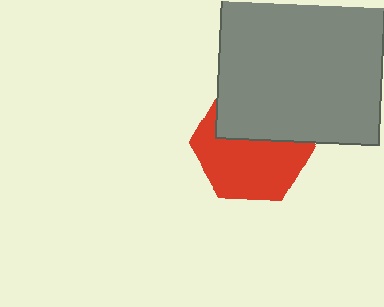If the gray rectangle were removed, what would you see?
You would see the complete red hexagon.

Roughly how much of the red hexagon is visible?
About half of it is visible (roughly 59%).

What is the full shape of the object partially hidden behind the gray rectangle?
The partially hidden object is a red hexagon.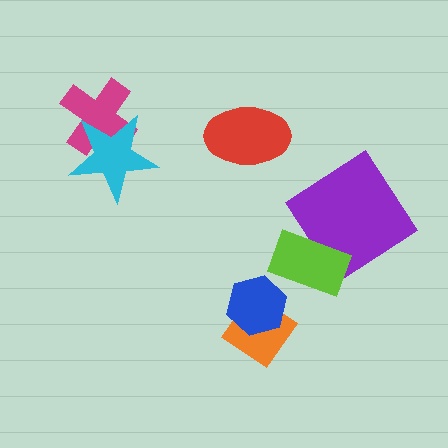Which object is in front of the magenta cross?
The cyan star is in front of the magenta cross.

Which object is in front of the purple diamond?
The lime rectangle is in front of the purple diamond.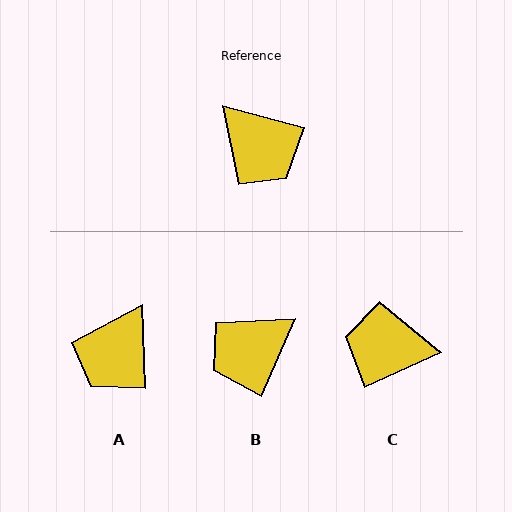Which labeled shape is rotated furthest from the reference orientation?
C, about 141 degrees away.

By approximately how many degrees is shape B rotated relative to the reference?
Approximately 99 degrees clockwise.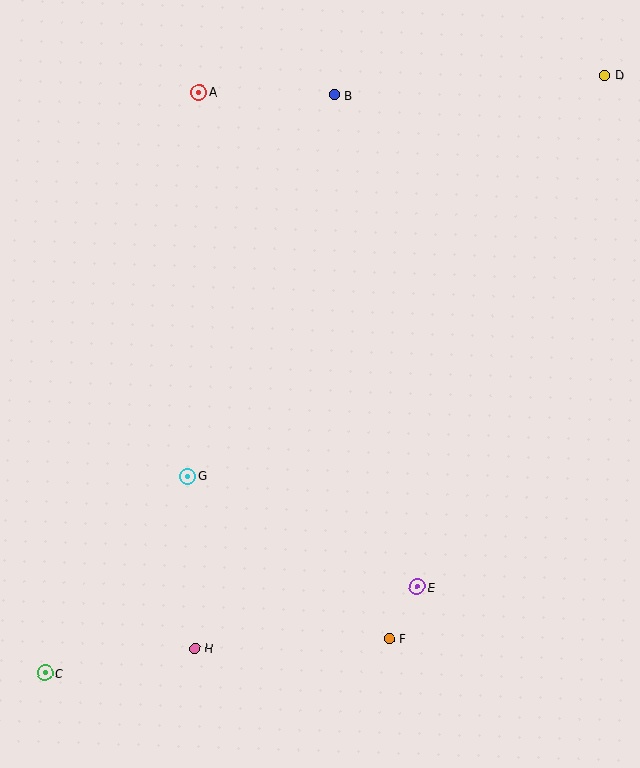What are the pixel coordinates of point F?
Point F is at (389, 639).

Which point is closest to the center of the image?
Point G at (188, 476) is closest to the center.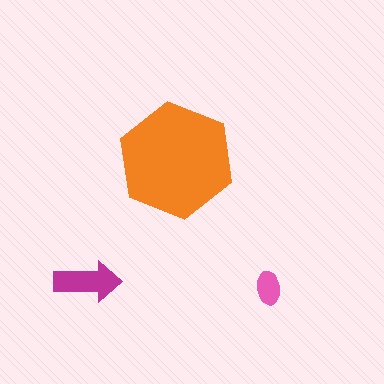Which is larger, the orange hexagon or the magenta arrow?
The orange hexagon.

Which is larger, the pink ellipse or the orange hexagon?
The orange hexagon.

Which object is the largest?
The orange hexagon.